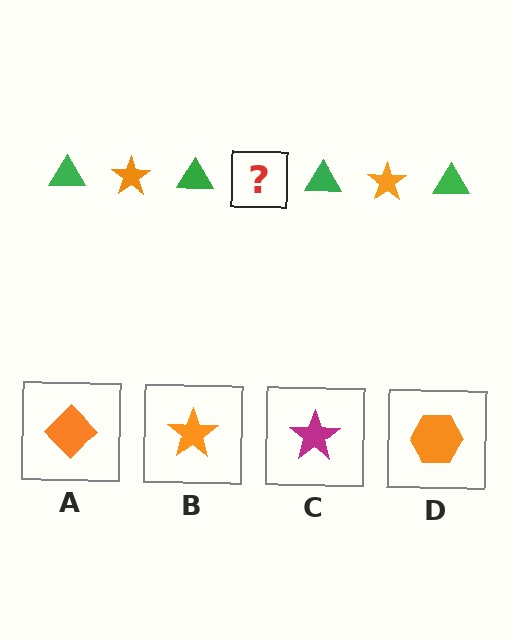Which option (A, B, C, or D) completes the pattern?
B.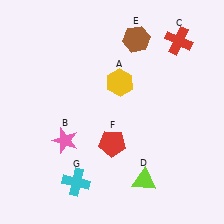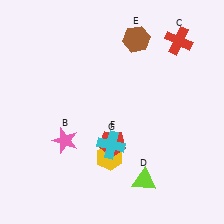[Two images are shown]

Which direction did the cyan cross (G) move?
The cyan cross (G) moved up.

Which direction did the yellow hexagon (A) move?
The yellow hexagon (A) moved down.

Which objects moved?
The objects that moved are: the yellow hexagon (A), the cyan cross (G).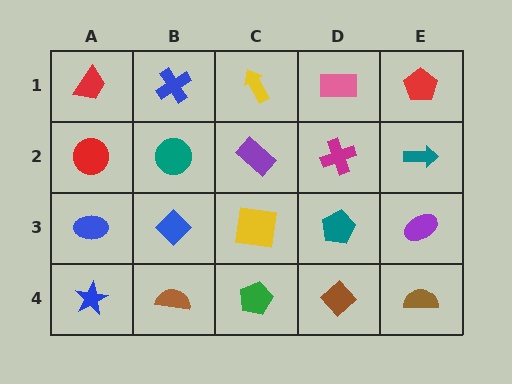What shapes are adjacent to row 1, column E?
A teal arrow (row 2, column E), a pink rectangle (row 1, column D).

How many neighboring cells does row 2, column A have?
3.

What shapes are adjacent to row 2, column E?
A red pentagon (row 1, column E), a purple ellipse (row 3, column E), a magenta cross (row 2, column D).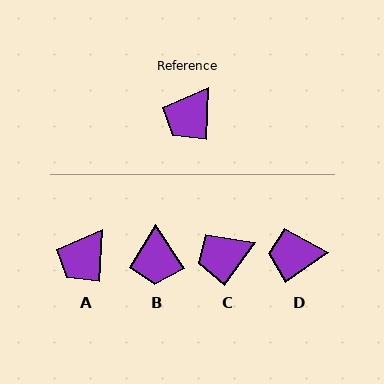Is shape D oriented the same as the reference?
No, it is off by about 52 degrees.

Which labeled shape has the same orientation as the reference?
A.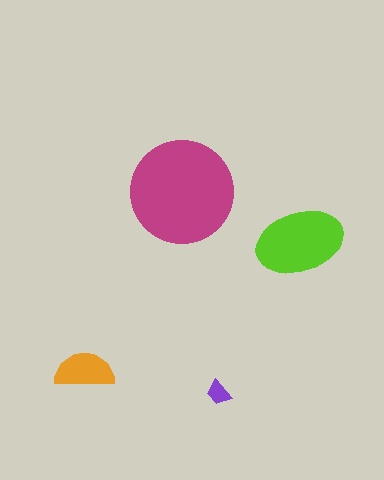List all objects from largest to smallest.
The magenta circle, the lime ellipse, the orange semicircle, the purple trapezoid.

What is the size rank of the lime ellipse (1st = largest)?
2nd.